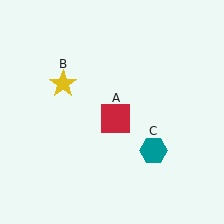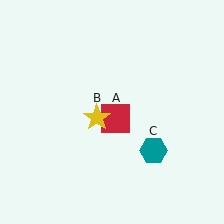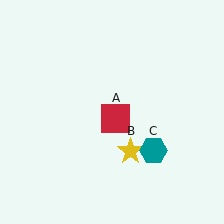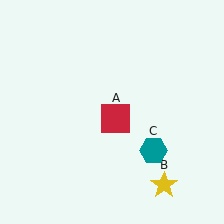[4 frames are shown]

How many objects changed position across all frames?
1 object changed position: yellow star (object B).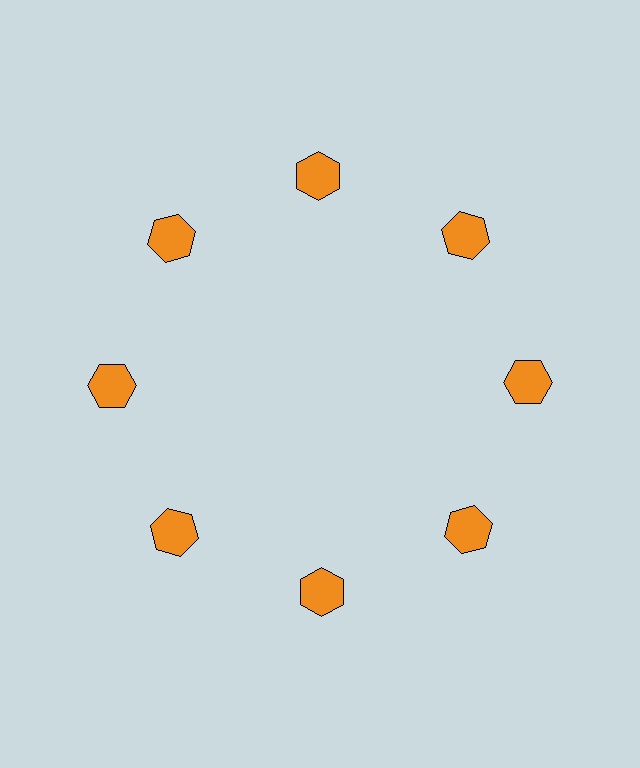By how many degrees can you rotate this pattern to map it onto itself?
The pattern maps onto itself every 45 degrees of rotation.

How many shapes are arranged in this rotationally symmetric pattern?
There are 8 shapes, arranged in 8 groups of 1.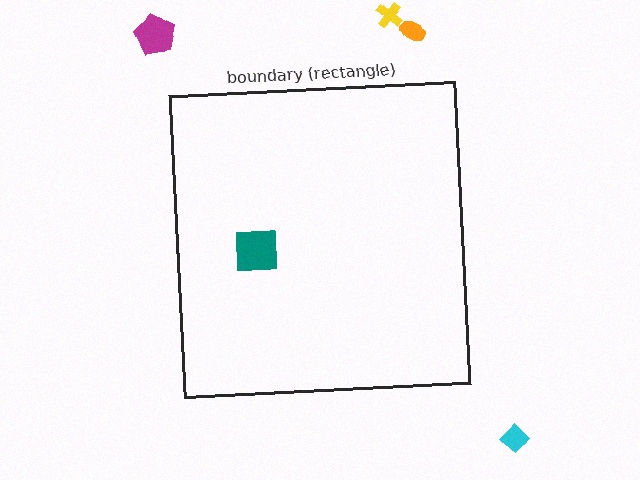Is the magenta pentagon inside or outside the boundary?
Outside.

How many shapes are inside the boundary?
1 inside, 4 outside.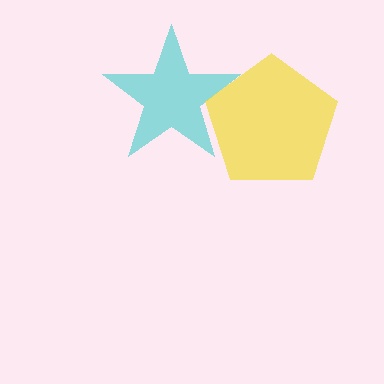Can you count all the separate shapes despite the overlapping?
Yes, there are 2 separate shapes.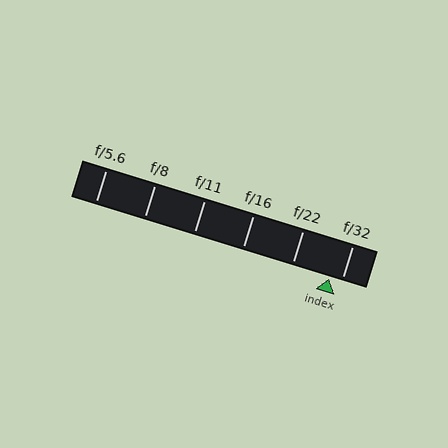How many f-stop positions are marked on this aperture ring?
There are 6 f-stop positions marked.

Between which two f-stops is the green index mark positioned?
The index mark is between f/22 and f/32.